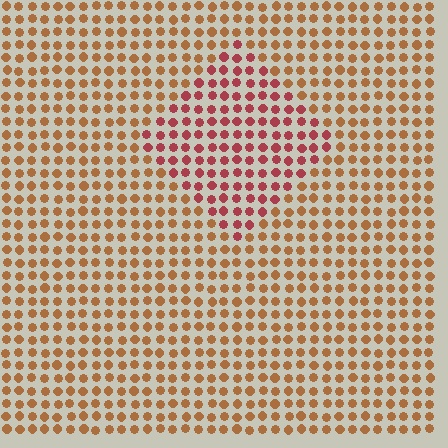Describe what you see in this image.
The image is filled with small brown elements in a uniform arrangement. A diamond-shaped region is visible where the elements are tinted to a slightly different hue, forming a subtle color boundary.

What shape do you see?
I see a diamond.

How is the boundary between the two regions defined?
The boundary is defined purely by a slight shift in hue (about 35 degrees). Spacing, size, and orientation are identical on both sides.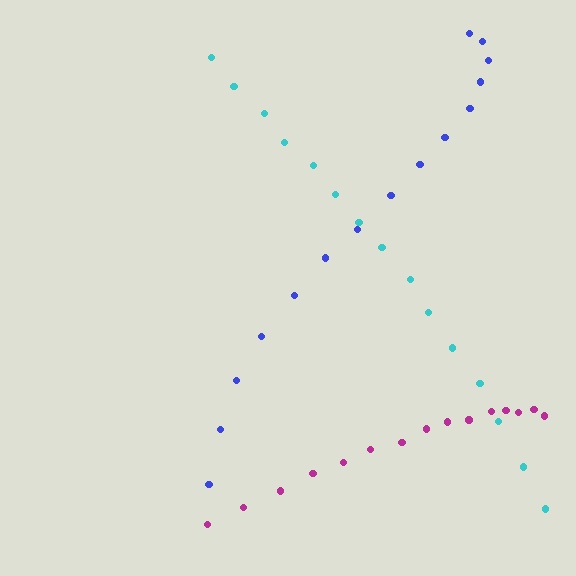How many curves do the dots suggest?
There are 3 distinct paths.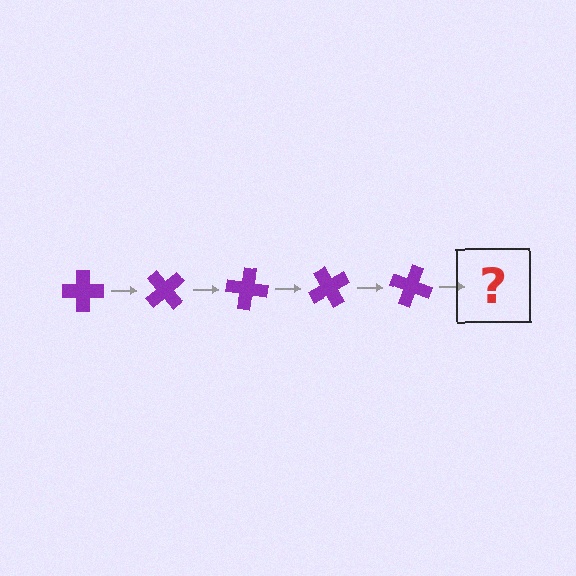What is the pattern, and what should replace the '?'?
The pattern is that the cross rotates 50 degrees each step. The '?' should be a purple cross rotated 250 degrees.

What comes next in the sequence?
The next element should be a purple cross rotated 250 degrees.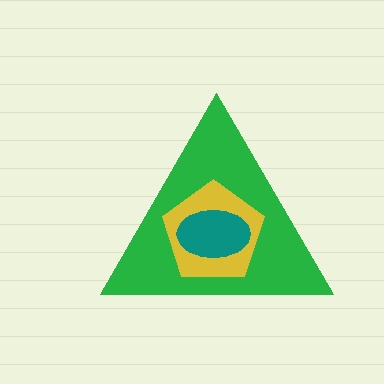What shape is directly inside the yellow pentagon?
The teal ellipse.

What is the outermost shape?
The green triangle.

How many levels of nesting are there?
3.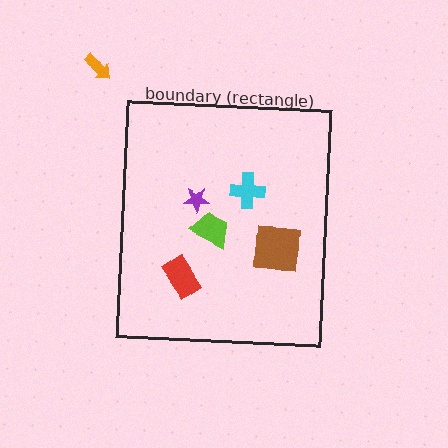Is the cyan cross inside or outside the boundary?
Inside.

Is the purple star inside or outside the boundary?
Inside.